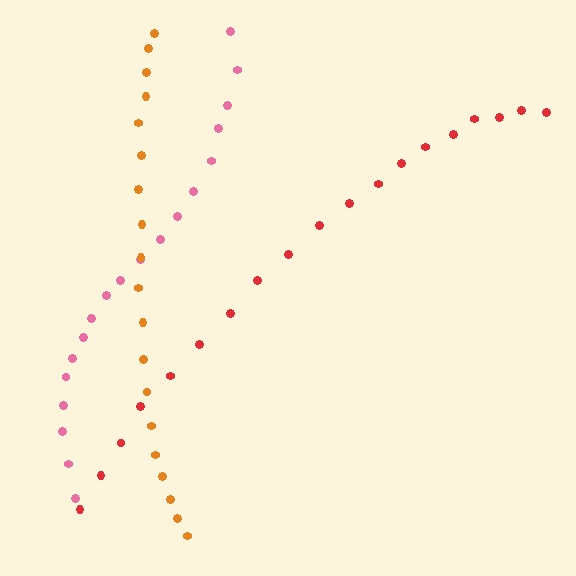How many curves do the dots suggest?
There are 3 distinct paths.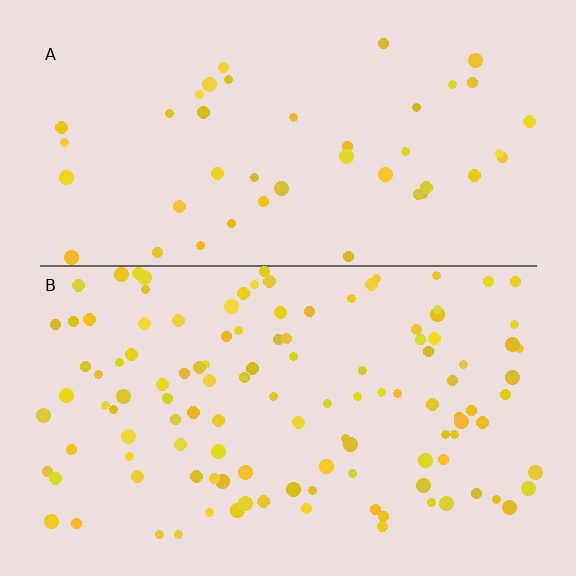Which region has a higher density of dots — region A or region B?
B (the bottom).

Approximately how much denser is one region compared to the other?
Approximately 2.7× — region B over region A.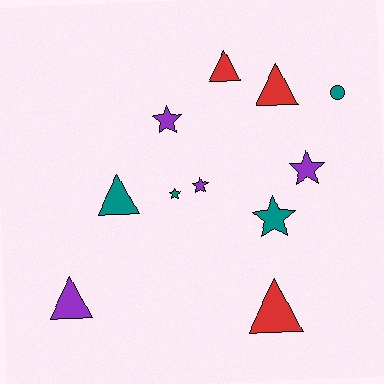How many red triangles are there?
There are 3 red triangles.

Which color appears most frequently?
Purple, with 4 objects.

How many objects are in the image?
There are 11 objects.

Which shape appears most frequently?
Star, with 5 objects.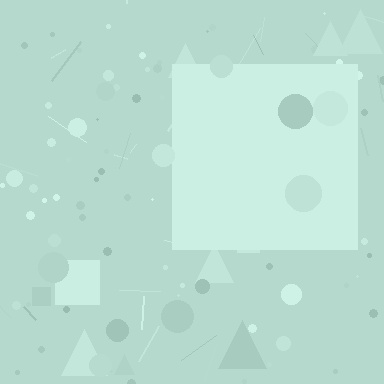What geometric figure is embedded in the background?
A square is embedded in the background.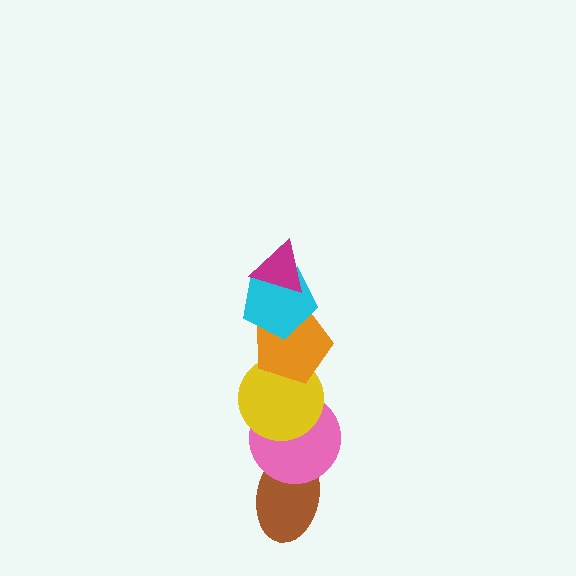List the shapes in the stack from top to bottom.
From top to bottom: the magenta triangle, the cyan pentagon, the orange pentagon, the yellow circle, the pink circle, the brown ellipse.